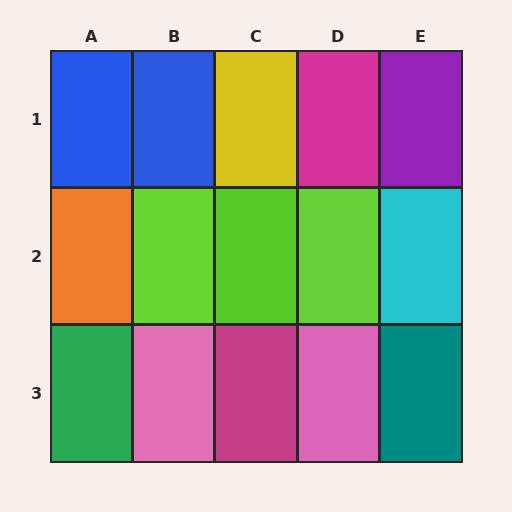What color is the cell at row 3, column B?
Pink.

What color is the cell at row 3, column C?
Magenta.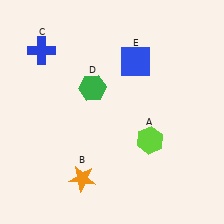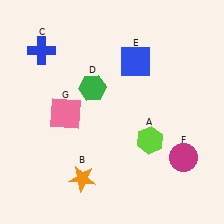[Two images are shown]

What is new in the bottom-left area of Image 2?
A pink square (G) was added in the bottom-left area of Image 2.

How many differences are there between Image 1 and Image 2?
There are 2 differences between the two images.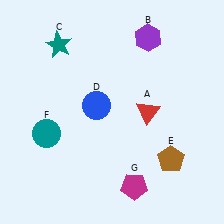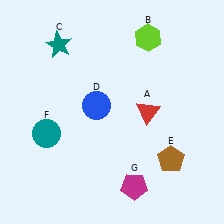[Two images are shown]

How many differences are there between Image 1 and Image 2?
There is 1 difference between the two images.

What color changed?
The hexagon (B) changed from purple in Image 1 to lime in Image 2.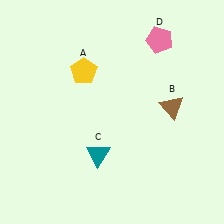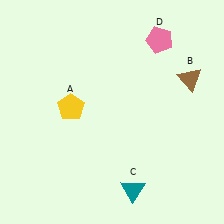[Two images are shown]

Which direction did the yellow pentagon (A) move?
The yellow pentagon (A) moved down.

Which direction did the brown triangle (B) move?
The brown triangle (B) moved up.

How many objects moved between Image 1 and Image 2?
3 objects moved between the two images.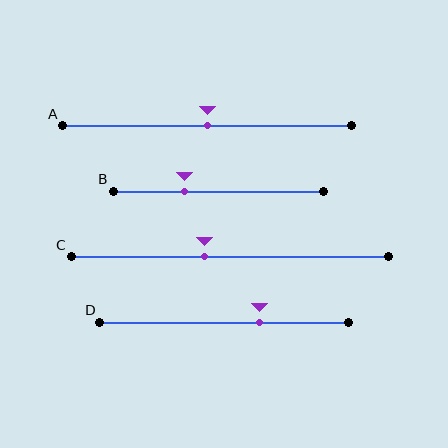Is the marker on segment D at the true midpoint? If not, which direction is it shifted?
No, the marker on segment D is shifted to the right by about 14% of the segment length.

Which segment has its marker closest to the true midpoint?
Segment A has its marker closest to the true midpoint.